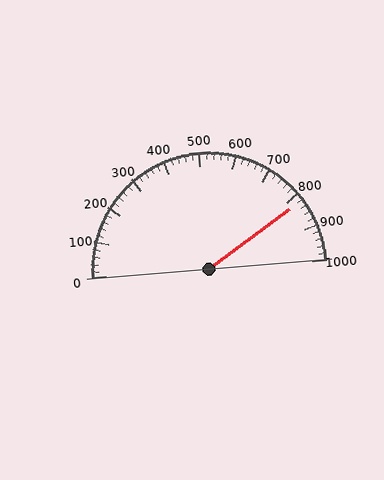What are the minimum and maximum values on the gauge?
The gauge ranges from 0 to 1000.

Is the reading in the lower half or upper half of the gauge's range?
The reading is in the upper half of the range (0 to 1000).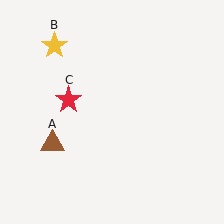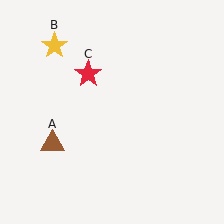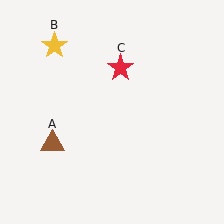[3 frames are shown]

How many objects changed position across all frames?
1 object changed position: red star (object C).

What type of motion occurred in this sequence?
The red star (object C) rotated clockwise around the center of the scene.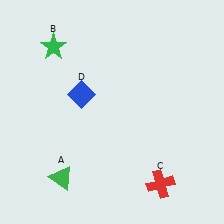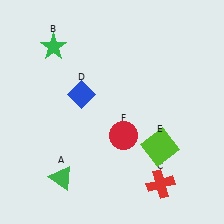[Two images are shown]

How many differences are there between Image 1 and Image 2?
There are 2 differences between the two images.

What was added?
A lime square (E), a red circle (F) were added in Image 2.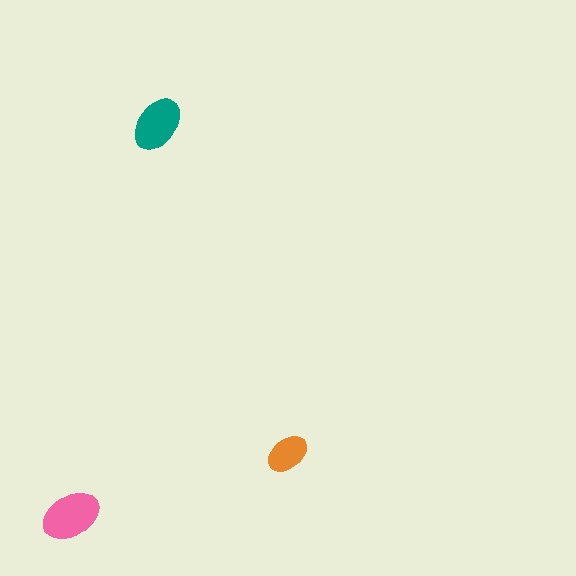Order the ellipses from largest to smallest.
the pink one, the teal one, the orange one.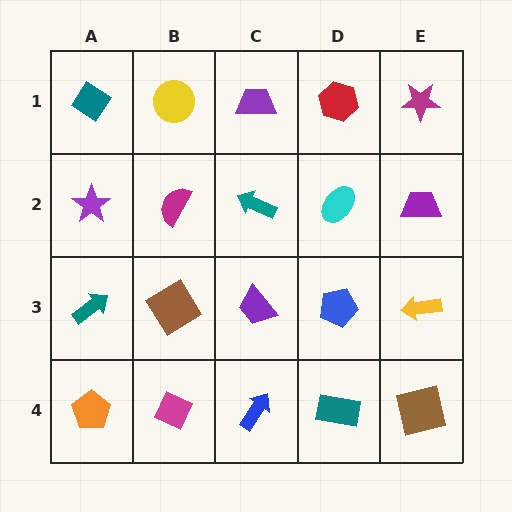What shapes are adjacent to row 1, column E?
A purple trapezoid (row 2, column E), a red hexagon (row 1, column D).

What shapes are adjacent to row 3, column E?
A purple trapezoid (row 2, column E), a brown square (row 4, column E), a blue pentagon (row 3, column D).